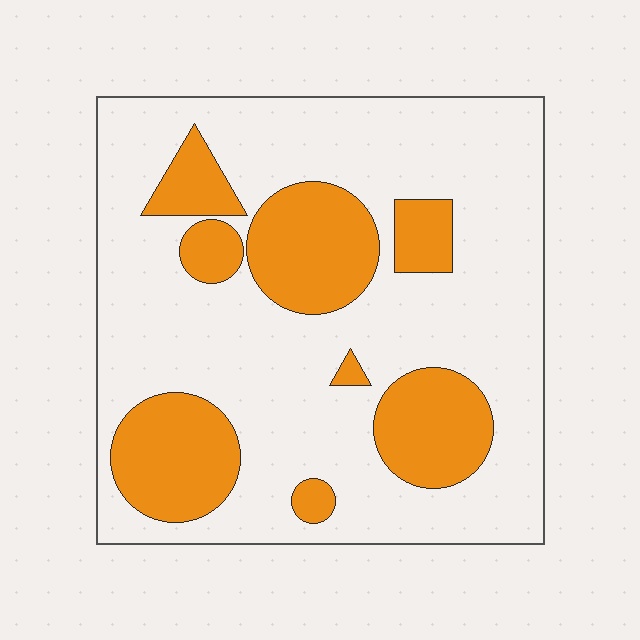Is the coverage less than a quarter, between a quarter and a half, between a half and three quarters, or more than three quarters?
Between a quarter and a half.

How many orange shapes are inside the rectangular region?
8.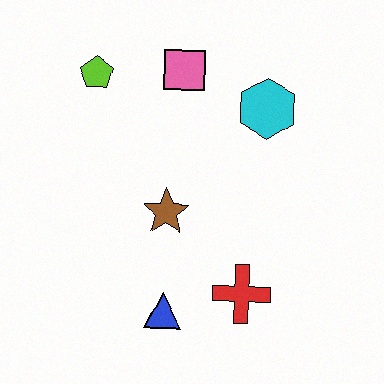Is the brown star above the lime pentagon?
No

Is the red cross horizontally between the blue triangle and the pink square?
No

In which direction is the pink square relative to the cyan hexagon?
The pink square is to the left of the cyan hexagon.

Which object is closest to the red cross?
The blue triangle is closest to the red cross.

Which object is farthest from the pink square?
The blue triangle is farthest from the pink square.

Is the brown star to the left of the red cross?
Yes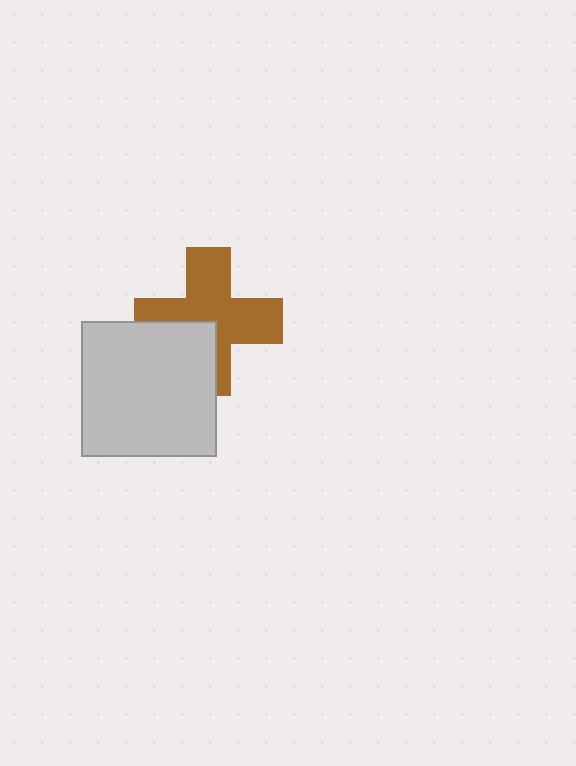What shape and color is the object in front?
The object in front is a light gray square.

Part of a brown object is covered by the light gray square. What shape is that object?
It is a cross.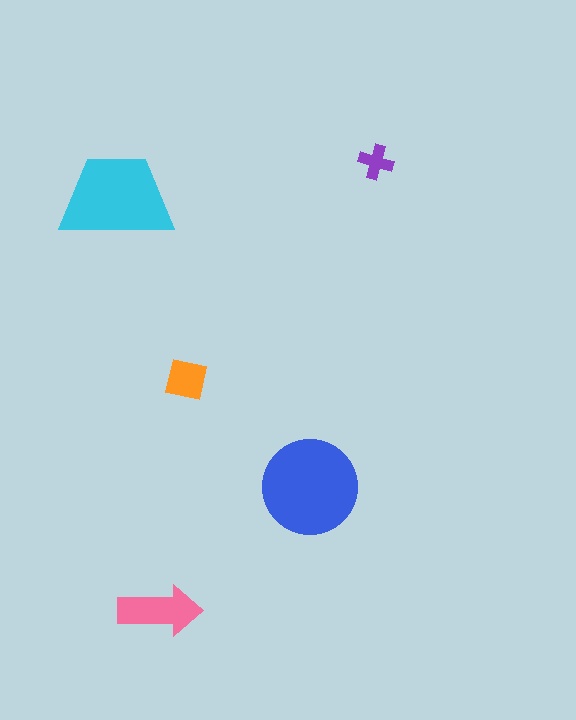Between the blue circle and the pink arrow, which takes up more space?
The blue circle.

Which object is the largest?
The blue circle.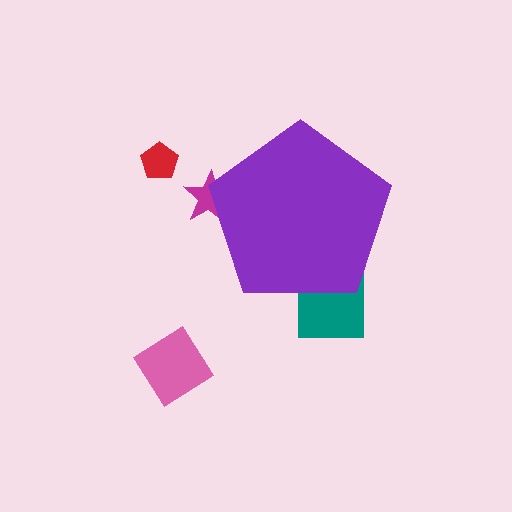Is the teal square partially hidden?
Yes, the teal square is partially hidden behind the purple pentagon.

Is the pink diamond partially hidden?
No, the pink diamond is fully visible.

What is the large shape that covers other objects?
A purple pentagon.